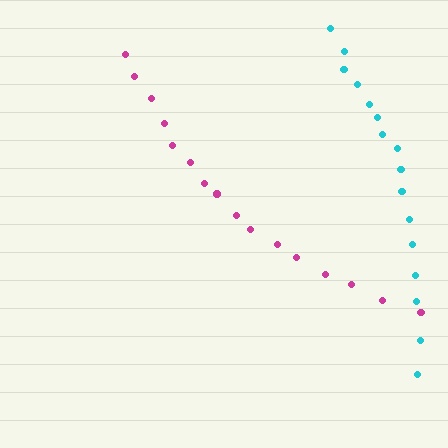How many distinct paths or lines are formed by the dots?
There are 2 distinct paths.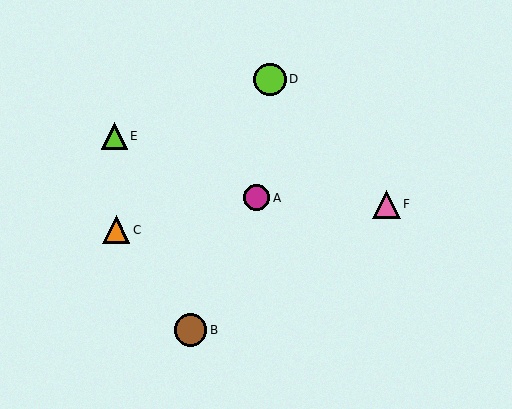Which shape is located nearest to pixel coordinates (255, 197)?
The magenta circle (labeled A) at (257, 198) is nearest to that location.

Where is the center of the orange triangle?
The center of the orange triangle is at (116, 230).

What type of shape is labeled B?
Shape B is a brown circle.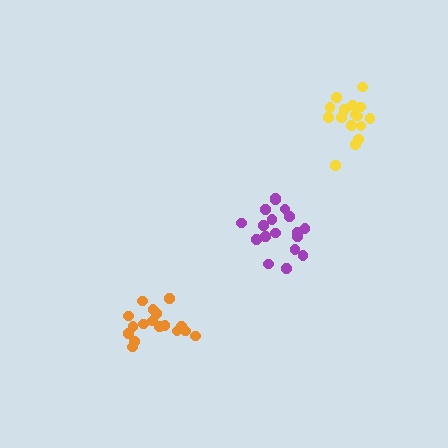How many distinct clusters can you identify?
There are 3 distinct clusters.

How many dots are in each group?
Group 1: 18 dots, Group 2: 16 dots, Group 3: 17 dots (51 total).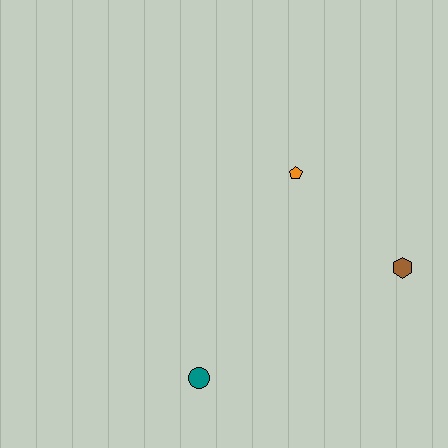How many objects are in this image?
There are 3 objects.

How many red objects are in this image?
There are no red objects.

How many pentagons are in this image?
There is 1 pentagon.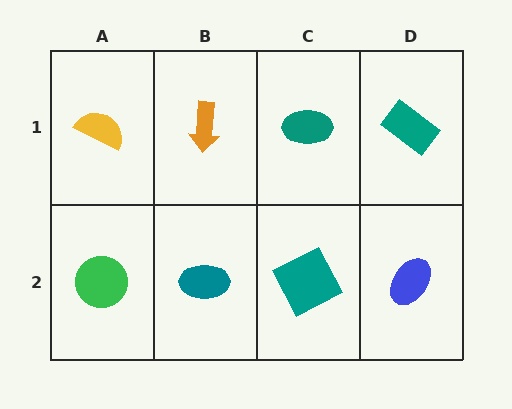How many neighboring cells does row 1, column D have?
2.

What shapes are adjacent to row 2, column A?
A yellow semicircle (row 1, column A), a teal ellipse (row 2, column B).